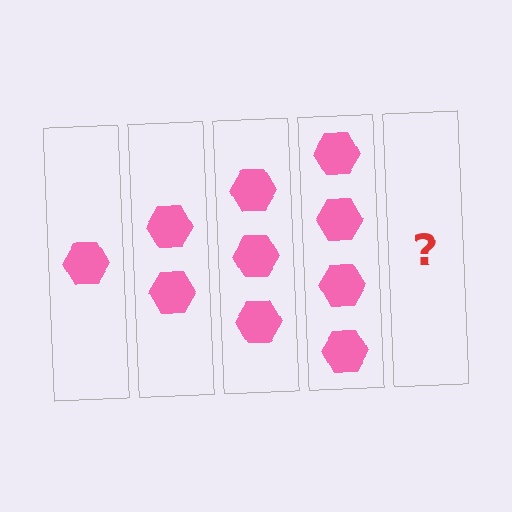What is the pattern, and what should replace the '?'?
The pattern is that each step adds one more hexagon. The '?' should be 5 hexagons.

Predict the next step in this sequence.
The next step is 5 hexagons.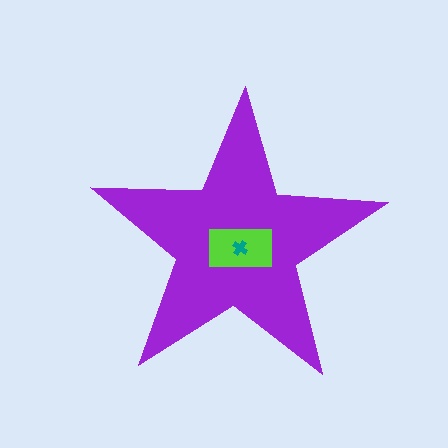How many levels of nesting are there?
3.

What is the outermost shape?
The purple star.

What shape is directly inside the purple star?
The lime rectangle.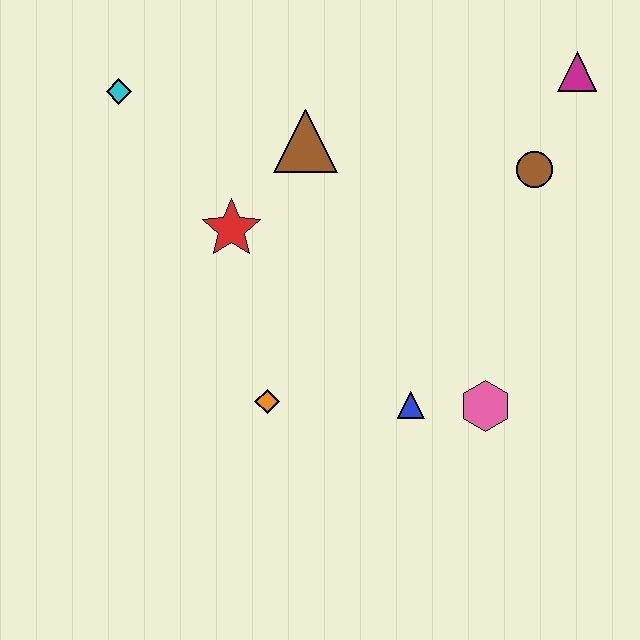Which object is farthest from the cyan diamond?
The pink hexagon is farthest from the cyan diamond.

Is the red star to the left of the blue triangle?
Yes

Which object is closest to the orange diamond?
The blue triangle is closest to the orange diamond.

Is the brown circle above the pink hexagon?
Yes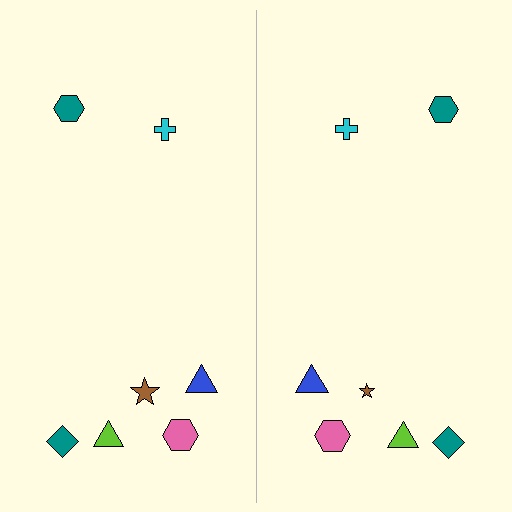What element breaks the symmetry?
The brown star on the right side has a different size than its mirror counterpart.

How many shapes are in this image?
There are 14 shapes in this image.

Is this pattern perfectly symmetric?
No, the pattern is not perfectly symmetric. The brown star on the right side has a different size than its mirror counterpart.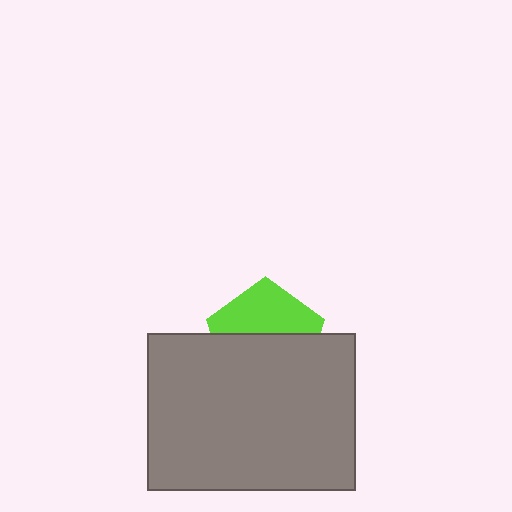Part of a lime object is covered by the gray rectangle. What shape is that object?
It is a pentagon.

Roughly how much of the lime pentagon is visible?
A small part of it is visible (roughly 45%).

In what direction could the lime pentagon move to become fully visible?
The lime pentagon could move up. That would shift it out from behind the gray rectangle entirely.